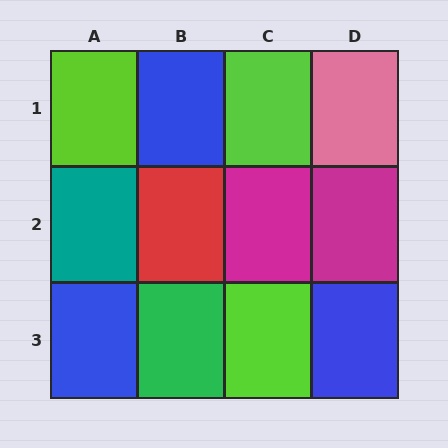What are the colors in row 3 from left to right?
Blue, green, lime, blue.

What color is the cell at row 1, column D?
Pink.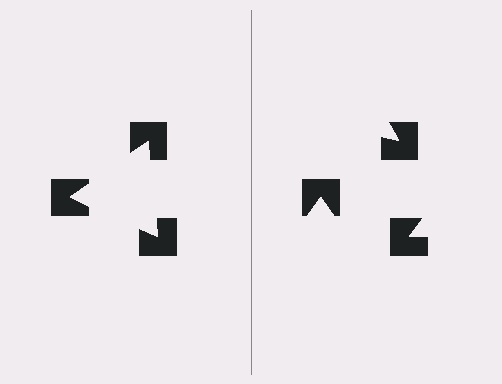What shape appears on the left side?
An illusory triangle.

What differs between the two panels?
The notched squares are positioned identically on both sides; only the wedge orientations differ. On the left they align to a triangle; on the right they are misaligned.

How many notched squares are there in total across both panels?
6 — 3 on each side.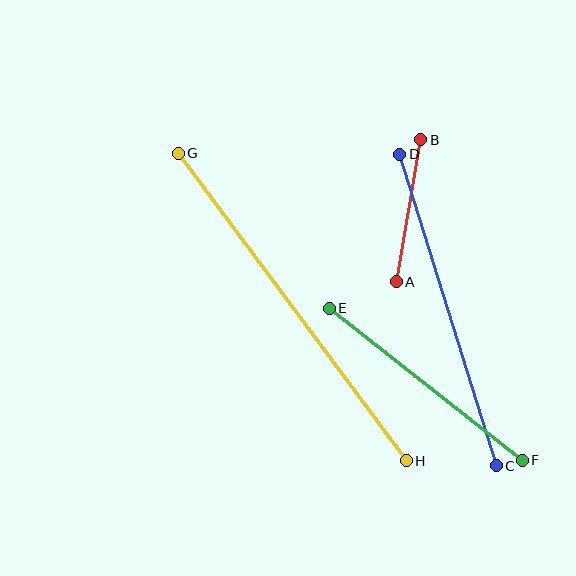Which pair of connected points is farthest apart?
Points G and H are farthest apart.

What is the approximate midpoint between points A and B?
The midpoint is at approximately (408, 211) pixels.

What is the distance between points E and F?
The distance is approximately 246 pixels.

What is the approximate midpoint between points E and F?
The midpoint is at approximately (426, 384) pixels.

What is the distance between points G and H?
The distance is approximately 383 pixels.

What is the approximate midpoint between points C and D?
The midpoint is at approximately (448, 310) pixels.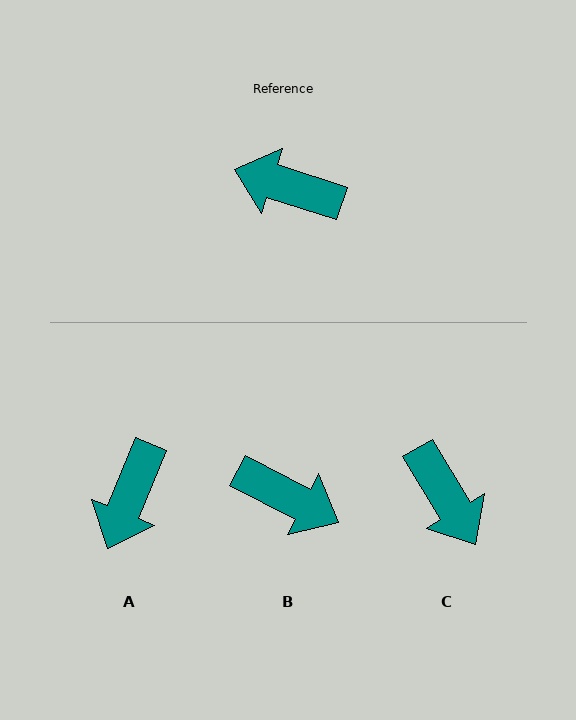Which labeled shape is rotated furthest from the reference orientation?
B, about 171 degrees away.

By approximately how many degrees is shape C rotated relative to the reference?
Approximately 139 degrees counter-clockwise.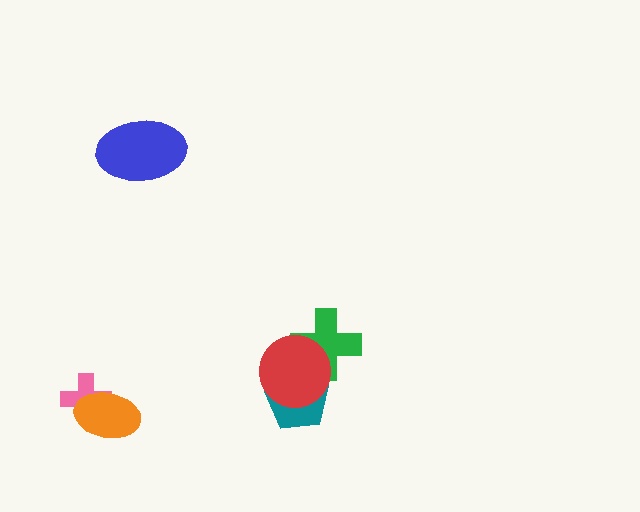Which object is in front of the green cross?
The red circle is in front of the green cross.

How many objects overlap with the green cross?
2 objects overlap with the green cross.